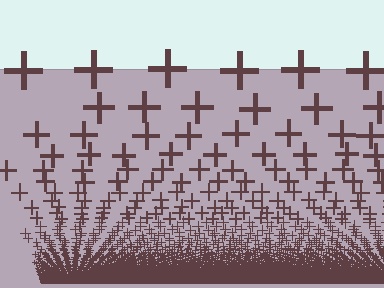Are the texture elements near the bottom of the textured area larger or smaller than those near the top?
Smaller. The gradient is inverted — elements near the bottom are smaller and denser.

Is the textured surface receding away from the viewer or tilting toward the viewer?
The surface appears to tilt toward the viewer. Texture elements get larger and sparser toward the top.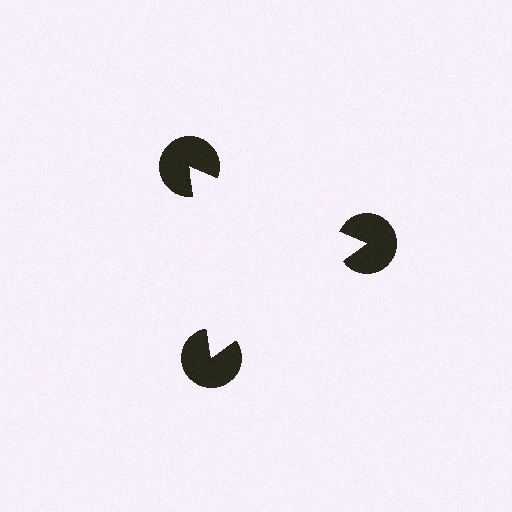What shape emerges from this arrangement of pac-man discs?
An illusory triangle — its edges are inferred from the aligned wedge cuts in the pac-man discs, not physically drawn.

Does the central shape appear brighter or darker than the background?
It typically appears slightly brighter than the background, even though no actual brightness change is drawn.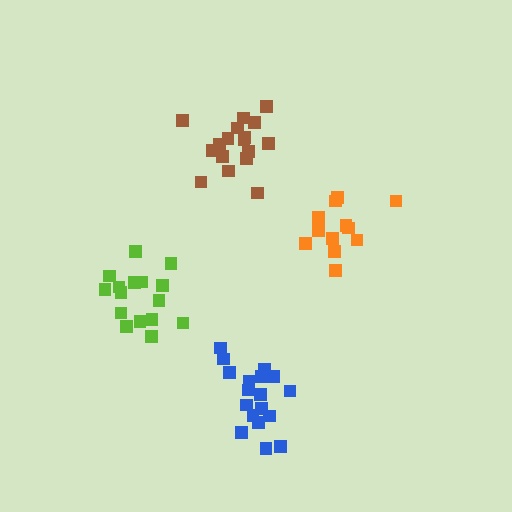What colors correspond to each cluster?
The clusters are colored: blue, orange, brown, lime.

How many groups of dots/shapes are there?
There are 4 groups.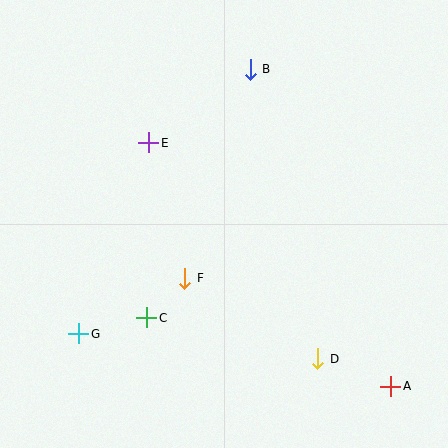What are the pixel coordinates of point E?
Point E is at (149, 143).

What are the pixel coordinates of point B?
Point B is at (250, 69).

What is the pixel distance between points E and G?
The distance between E and G is 203 pixels.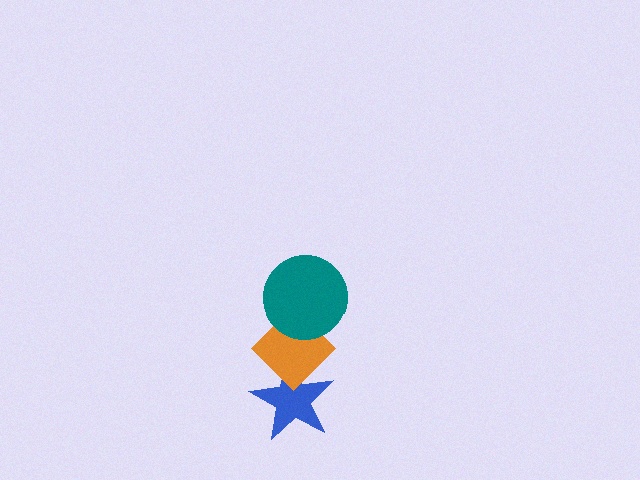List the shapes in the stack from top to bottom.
From top to bottom: the teal circle, the orange diamond, the blue star.